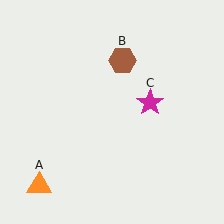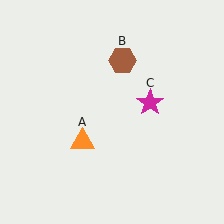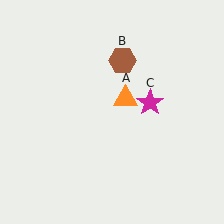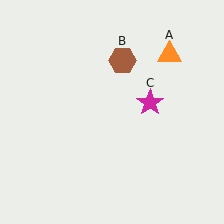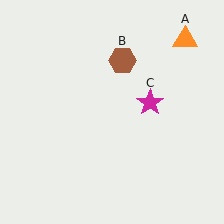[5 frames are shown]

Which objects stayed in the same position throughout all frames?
Brown hexagon (object B) and magenta star (object C) remained stationary.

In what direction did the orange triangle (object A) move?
The orange triangle (object A) moved up and to the right.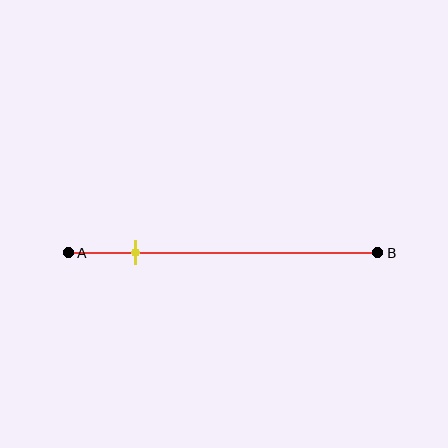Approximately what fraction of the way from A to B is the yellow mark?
The yellow mark is approximately 20% of the way from A to B.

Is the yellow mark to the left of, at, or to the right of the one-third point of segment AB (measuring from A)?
The yellow mark is to the left of the one-third point of segment AB.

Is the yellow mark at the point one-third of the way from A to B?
No, the mark is at about 20% from A, not at the 33% one-third point.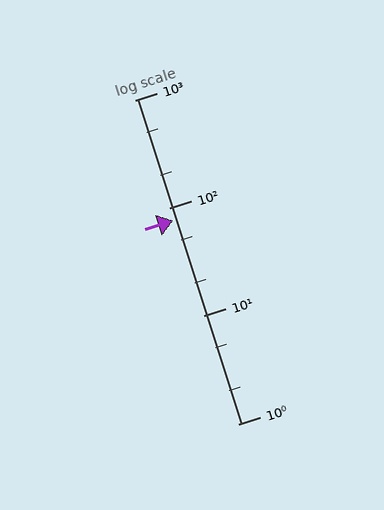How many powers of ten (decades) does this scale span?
The scale spans 3 decades, from 1 to 1000.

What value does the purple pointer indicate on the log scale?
The pointer indicates approximately 76.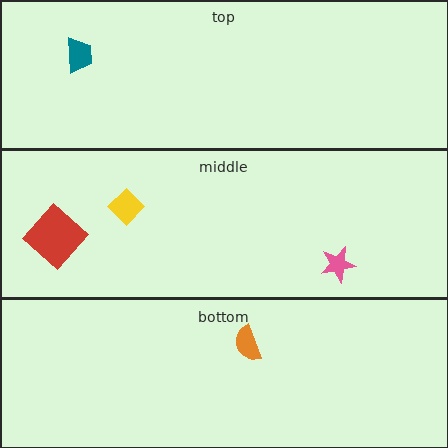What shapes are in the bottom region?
The orange semicircle.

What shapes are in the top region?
The teal trapezoid.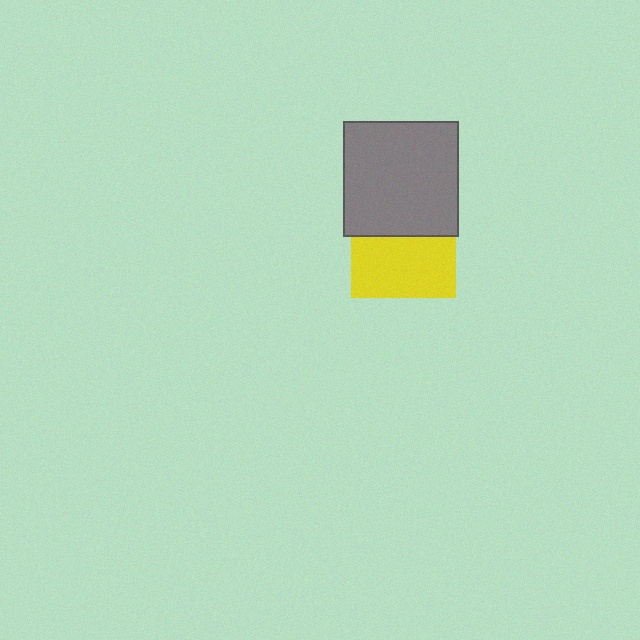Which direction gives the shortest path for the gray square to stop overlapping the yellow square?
Moving up gives the shortest separation.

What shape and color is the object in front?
The object in front is a gray square.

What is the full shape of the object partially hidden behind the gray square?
The partially hidden object is a yellow square.